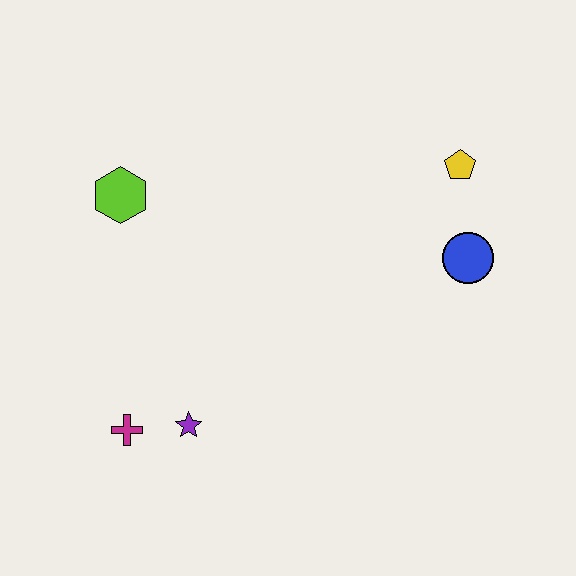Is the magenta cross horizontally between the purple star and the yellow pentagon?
No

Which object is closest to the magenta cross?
The purple star is closest to the magenta cross.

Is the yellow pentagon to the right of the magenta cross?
Yes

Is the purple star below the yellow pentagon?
Yes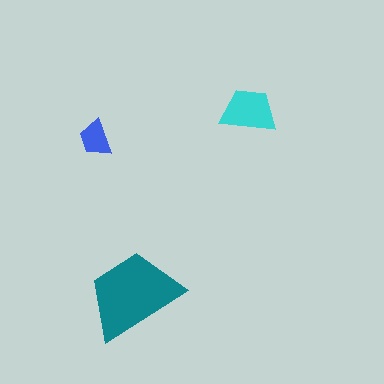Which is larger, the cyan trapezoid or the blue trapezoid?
The cyan one.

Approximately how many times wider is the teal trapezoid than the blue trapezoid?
About 2.5 times wider.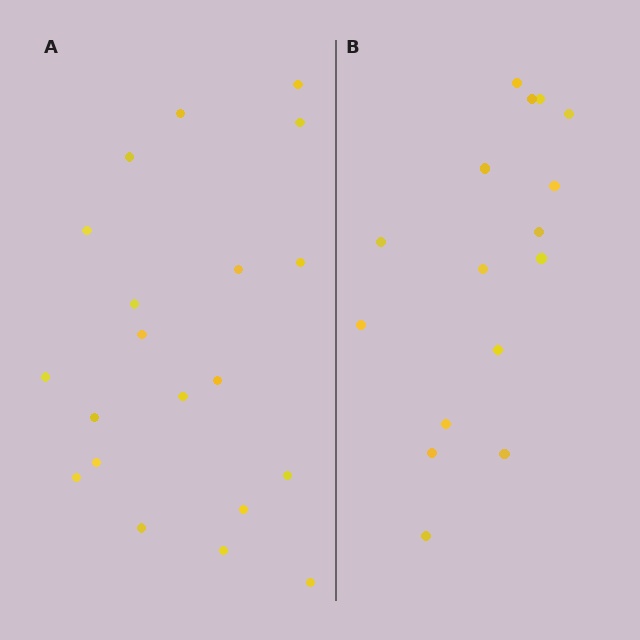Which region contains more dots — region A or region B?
Region A (the left region) has more dots.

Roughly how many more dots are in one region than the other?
Region A has about 4 more dots than region B.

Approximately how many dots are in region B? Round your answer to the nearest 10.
About 20 dots. (The exact count is 16, which rounds to 20.)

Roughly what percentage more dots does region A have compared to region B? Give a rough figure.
About 25% more.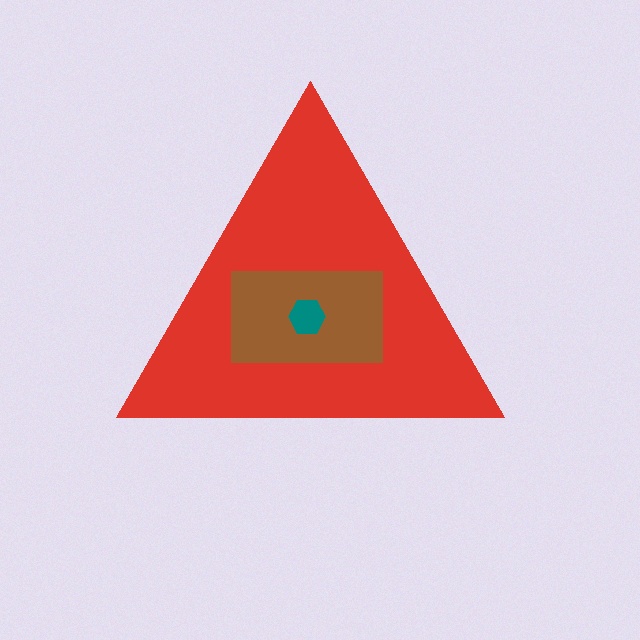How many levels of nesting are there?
3.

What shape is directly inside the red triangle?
The brown rectangle.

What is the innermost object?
The teal hexagon.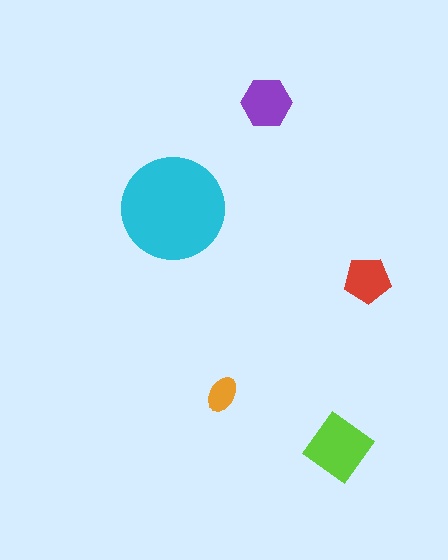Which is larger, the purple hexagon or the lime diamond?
The lime diamond.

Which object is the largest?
The cyan circle.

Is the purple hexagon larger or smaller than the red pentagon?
Larger.